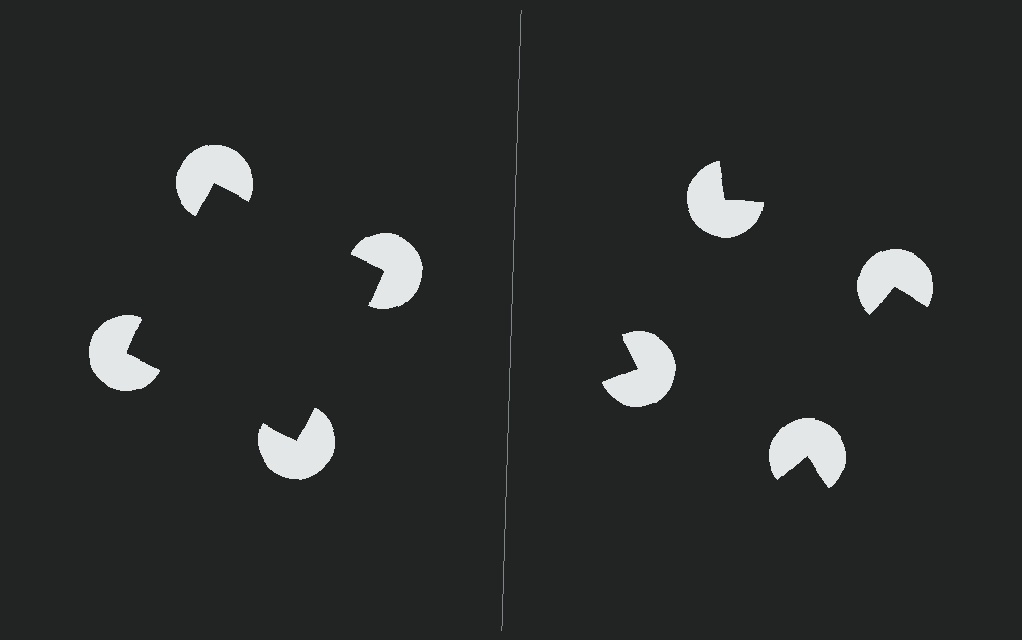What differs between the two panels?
The pac-man discs are positioned identically on both sides; only the wedge orientations differ. On the left they align to a square; on the right they are misaligned.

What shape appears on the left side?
An illusory square.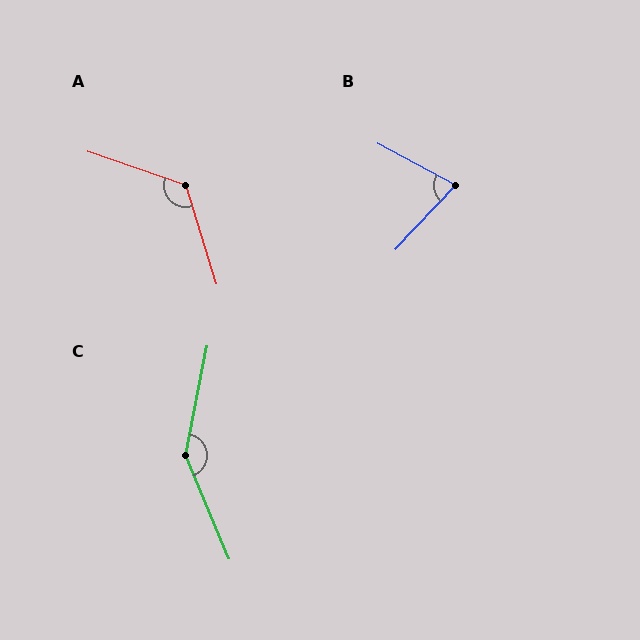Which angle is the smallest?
B, at approximately 75 degrees.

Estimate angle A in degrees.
Approximately 126 degrees.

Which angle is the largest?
C, at approximately 146 degrees.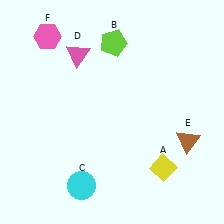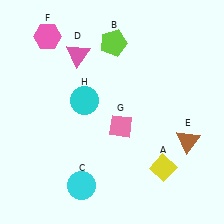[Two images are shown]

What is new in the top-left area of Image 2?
A cyan circle (H) was added in the top-left area of Image 2.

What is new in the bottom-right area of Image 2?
A pink diamond (G) was added in the bottom-right area of Image 2.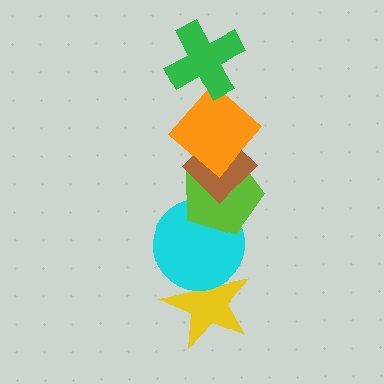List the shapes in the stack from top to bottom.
From top to bottom: the green cross, the orange diamond, the brown diamond, the lime pentagon, the cyan circle, the yellow star.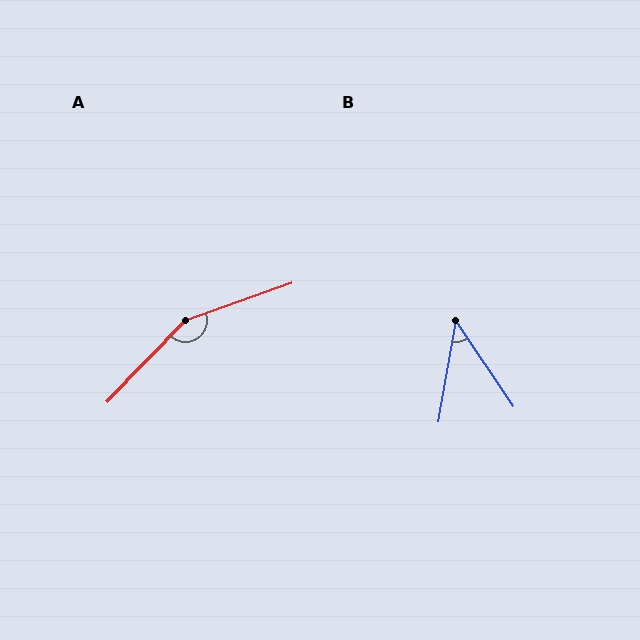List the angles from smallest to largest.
B (44°), A (153°).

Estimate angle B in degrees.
Approximately 44 degrees.